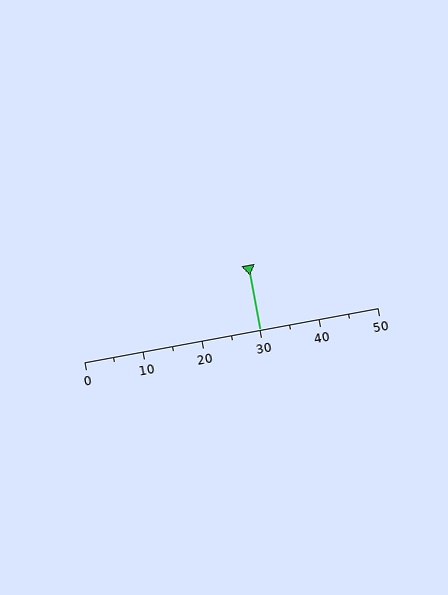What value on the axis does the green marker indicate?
The marker indicates approximately 30.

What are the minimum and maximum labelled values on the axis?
The axis runs from 0 to 50.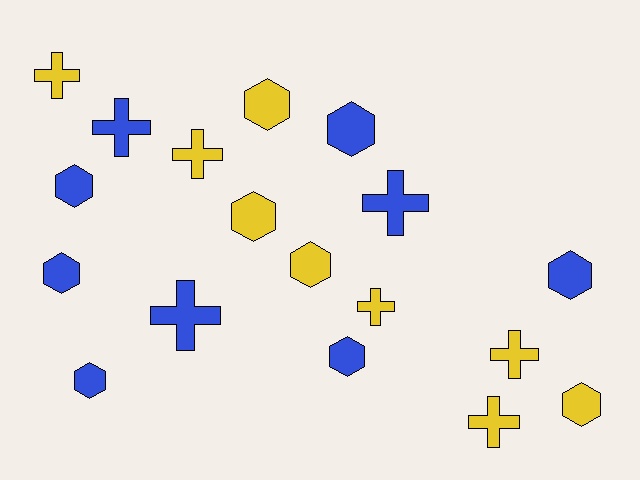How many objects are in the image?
There are 18 objects.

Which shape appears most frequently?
Hexagon, with 10 objects.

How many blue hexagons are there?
There are 6 blue hexagons.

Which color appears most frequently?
Blue, with 9 objects.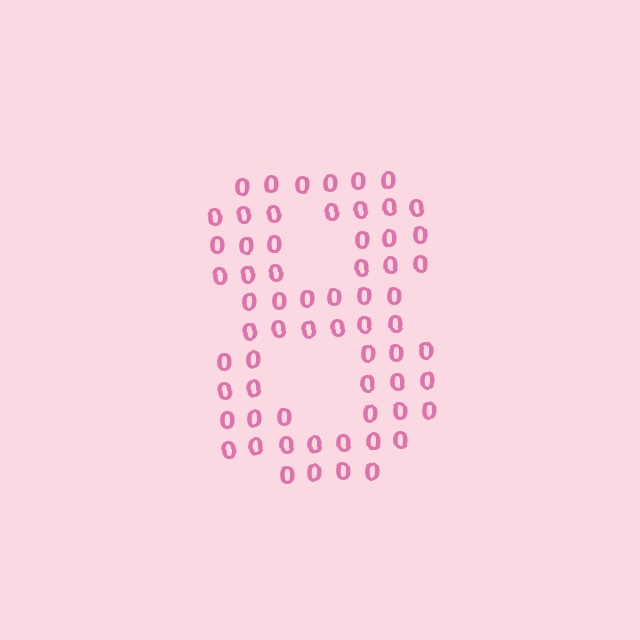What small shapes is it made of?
It is made of small digit 0's.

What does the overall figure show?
The overall figure shows the digit 8.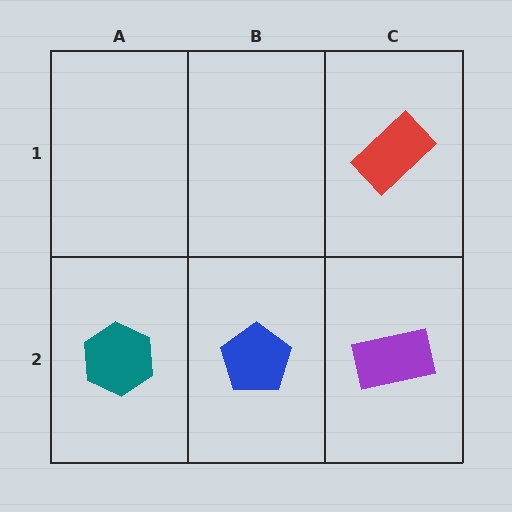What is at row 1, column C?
A red rectangle.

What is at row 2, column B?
A blue pentagon.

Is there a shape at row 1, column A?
No, that cell is empty.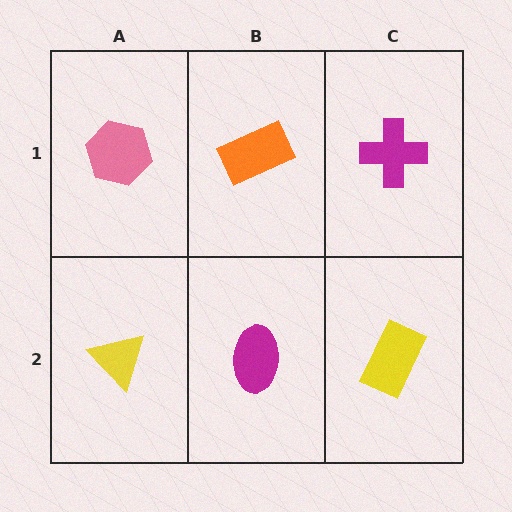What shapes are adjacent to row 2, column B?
An orange rectangle (row 1, column B), a yellow triangle (row 2, column A), a yellow rectangle (row 2, column C).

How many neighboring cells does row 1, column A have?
2.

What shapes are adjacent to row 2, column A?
A pink hexagon (row 1, column A), a magenta ellipse (row 2, column B).